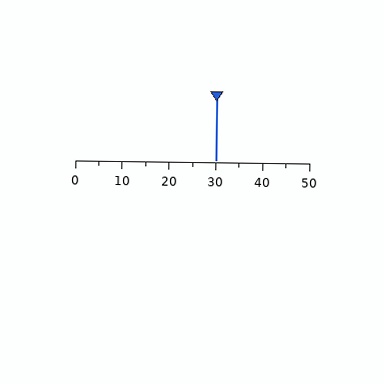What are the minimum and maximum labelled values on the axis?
The axis runs from 0 to 50.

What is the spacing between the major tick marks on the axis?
The major ticks are spaced 10 apart.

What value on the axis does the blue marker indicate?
The marker indicates approximately 30.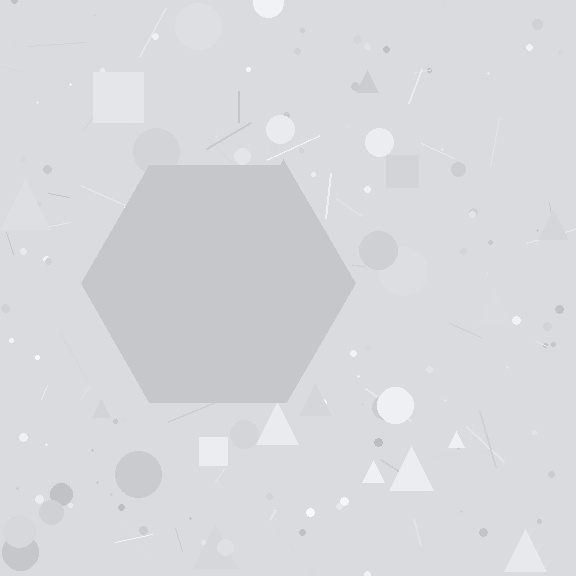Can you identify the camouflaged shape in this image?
The camouflaged shape is a hexagon.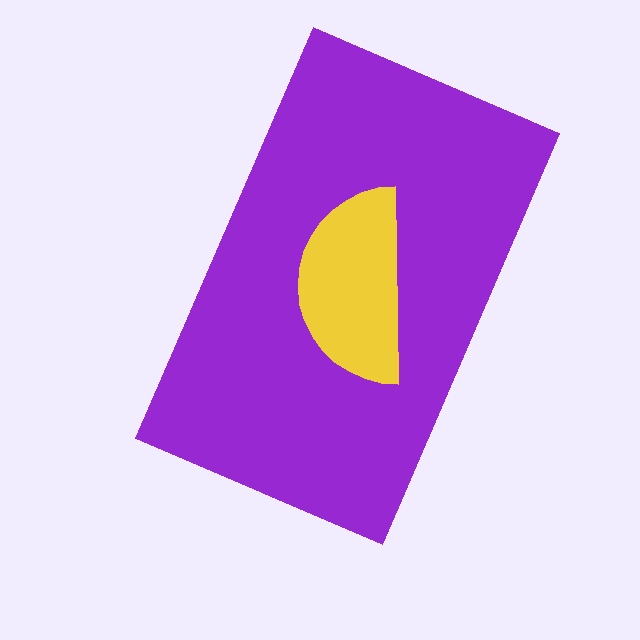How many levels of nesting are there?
2.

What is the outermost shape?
The purple rectangle.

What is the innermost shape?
The yellow semicircle.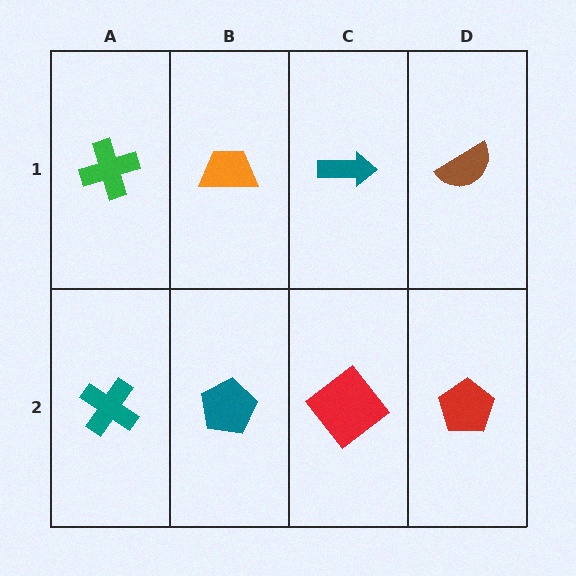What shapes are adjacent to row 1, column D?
A red pentagon (row 2, column D), a teal arrow (row 1, column C).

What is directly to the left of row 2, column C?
A teal pentagon.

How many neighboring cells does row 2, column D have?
2.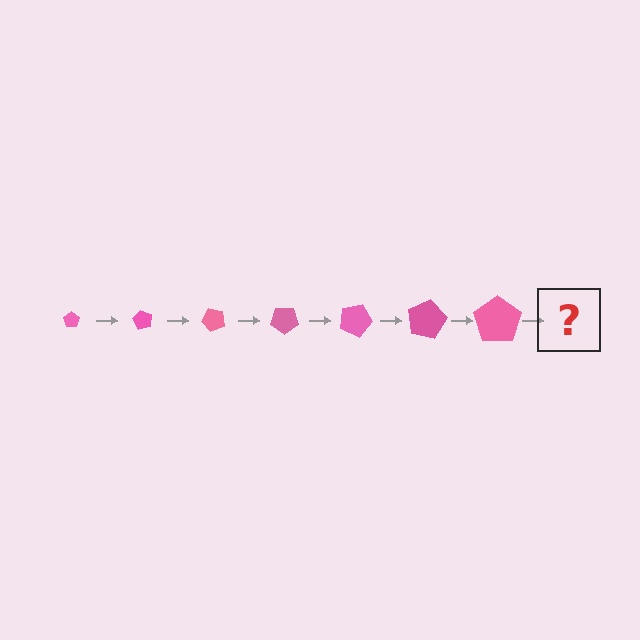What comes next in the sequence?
The next element should be a pentagon, larger than the previous one and rotated 420 degrees from the start.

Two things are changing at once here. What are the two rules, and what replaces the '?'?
The two rules are that the pentagon grows larger each step and it rotates 60 degrees each step. The '?' should be a pentagon, larger than the previous one and rotated 420 degrees from the start.